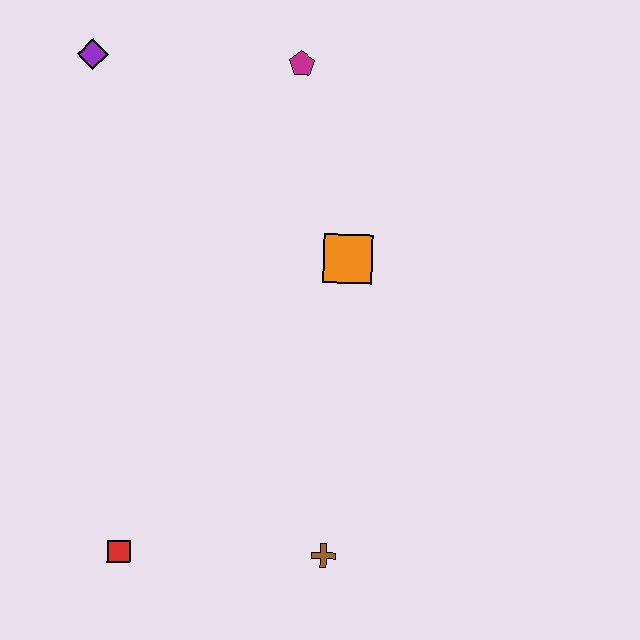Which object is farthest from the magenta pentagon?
The red square is farthest from the magenta pentagon.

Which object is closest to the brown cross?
The red square is closest to the brown cross.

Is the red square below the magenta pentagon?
Yes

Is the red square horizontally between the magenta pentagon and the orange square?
No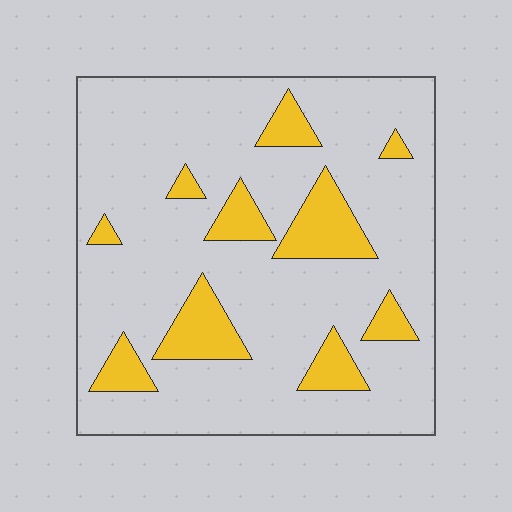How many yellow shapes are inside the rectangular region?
10.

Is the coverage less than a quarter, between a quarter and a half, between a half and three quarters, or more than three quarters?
Less than a quarter.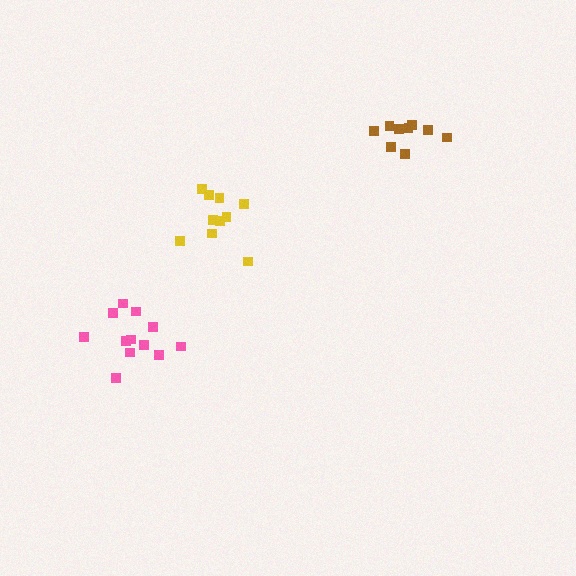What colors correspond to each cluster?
The clusters are colored: yellow, pink, brown.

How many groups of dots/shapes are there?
There are 3 groups.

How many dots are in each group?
Group 1: 10 dots, Group 2: 12 dots, Group 3: 9 dots (31 total).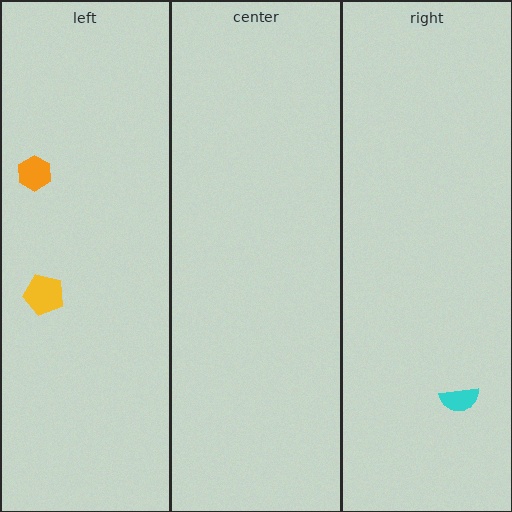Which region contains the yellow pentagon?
The left region.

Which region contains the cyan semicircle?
The right region.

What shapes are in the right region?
The cyan semicircle.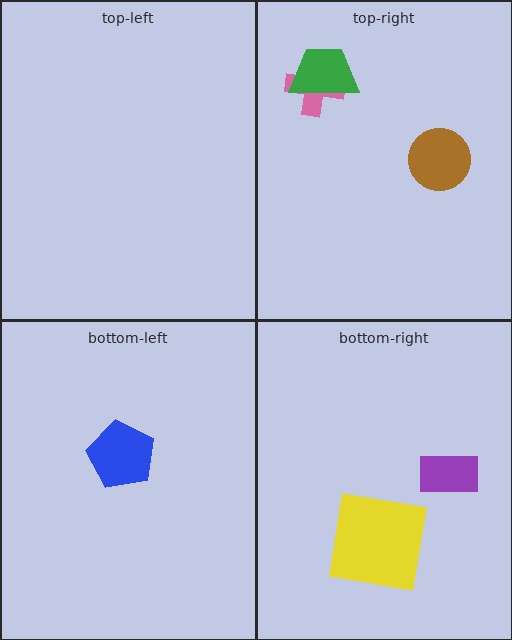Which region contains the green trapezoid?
The top-right region.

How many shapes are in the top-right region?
3.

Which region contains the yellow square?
The bottom-right region.